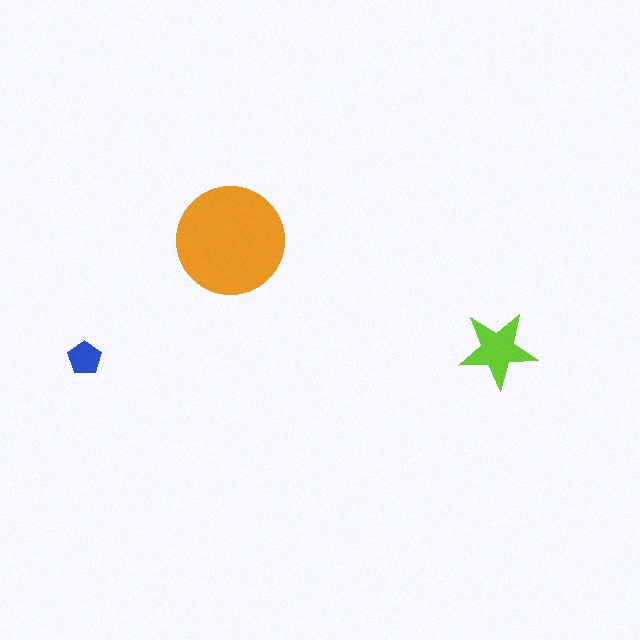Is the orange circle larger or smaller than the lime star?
Larger.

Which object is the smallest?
The blue pentagon.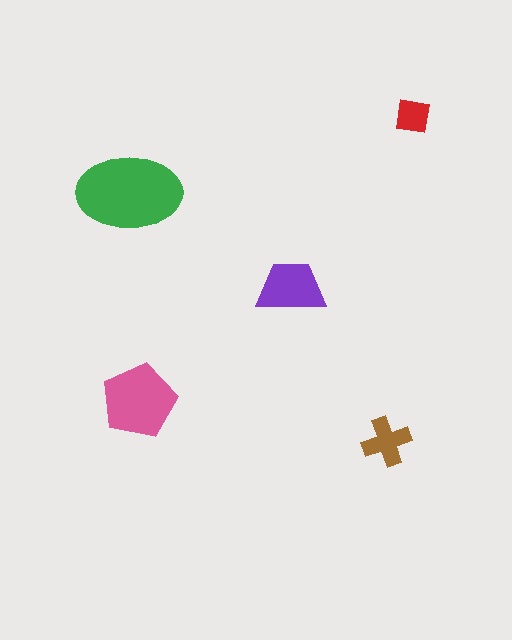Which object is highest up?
The red square is topmost.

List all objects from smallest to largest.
The red square, the brown cross, the purple trapezoid, the pink pentagon, the green ellipse.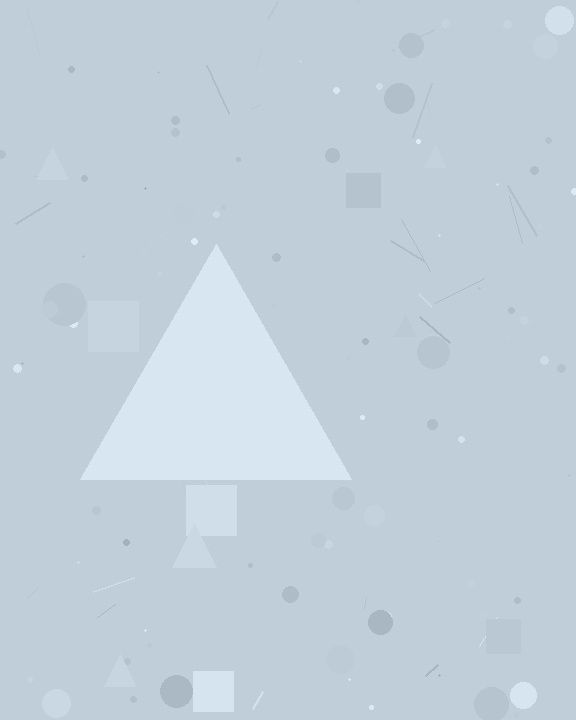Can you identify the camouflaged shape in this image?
The camouflaged shape is a triangle.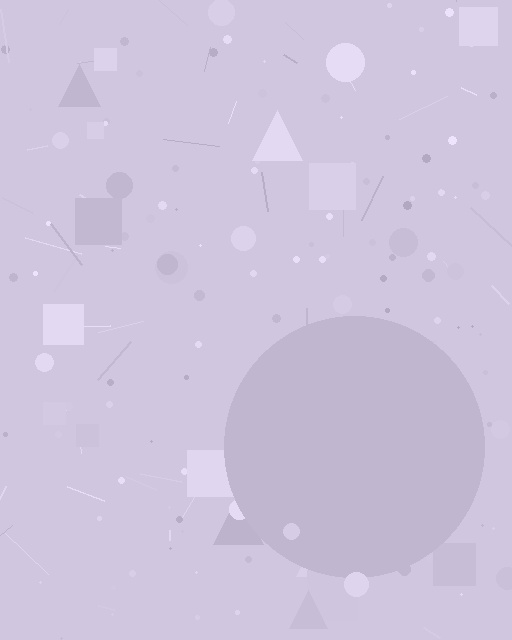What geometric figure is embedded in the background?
A circle is embedded in the background.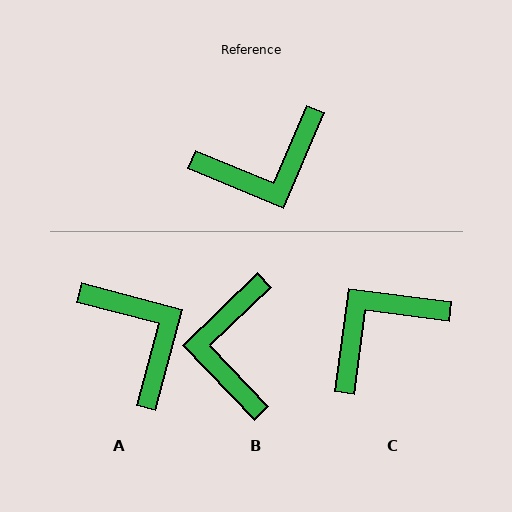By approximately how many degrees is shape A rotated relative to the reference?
Approximately 98 degrees counter-clockwise.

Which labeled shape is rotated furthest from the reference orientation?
C, about 165 degrees away.